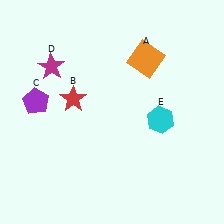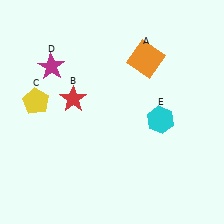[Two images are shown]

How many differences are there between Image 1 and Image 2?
There is 1 difference between the two images.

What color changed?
The pentagon (C) changed from purple in Image 1 to yellow in Image 2.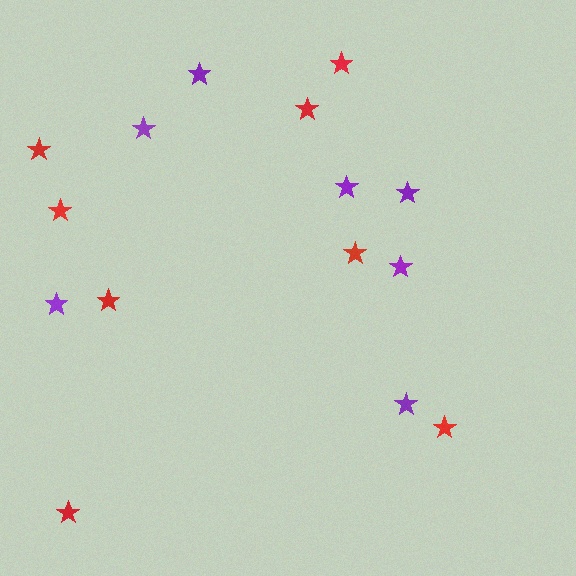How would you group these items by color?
There are 2 groups: one group of purple stars (7) and one group of red stars (8).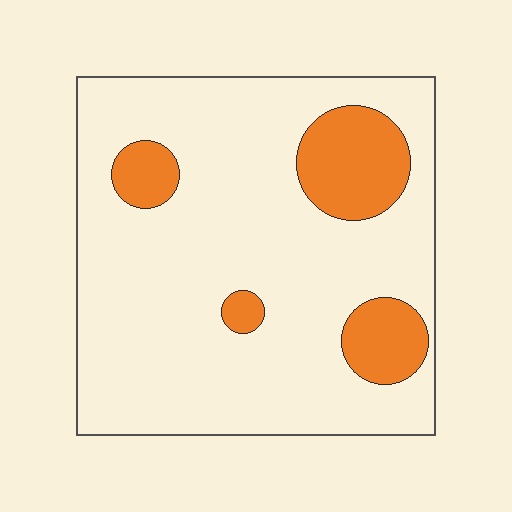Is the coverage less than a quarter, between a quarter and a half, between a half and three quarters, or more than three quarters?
Less than a quarter.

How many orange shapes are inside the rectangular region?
4.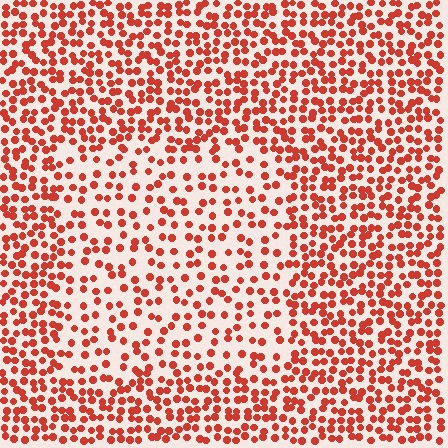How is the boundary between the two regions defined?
The boundary is defined by a change in element density (approximately 1.8x ratio). All elements are the same color, size, and shape.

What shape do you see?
I see a rectangle.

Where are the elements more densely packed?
The elements are more densely packed outside the rectangle boundary.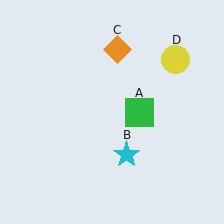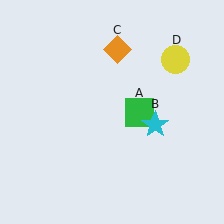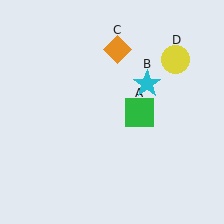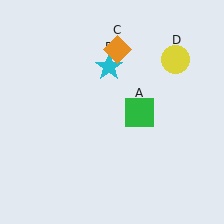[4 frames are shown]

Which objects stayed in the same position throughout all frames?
Green square (object A) and orange diamond (object C) and yellow circle (object D) remained stationary.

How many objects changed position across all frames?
1 object changed position: cyan star (object B).